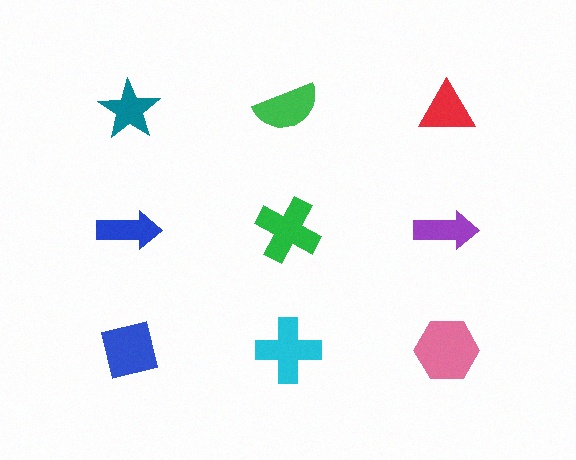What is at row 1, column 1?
A teal star.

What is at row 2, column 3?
A purple arrow.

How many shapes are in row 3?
3 shapes.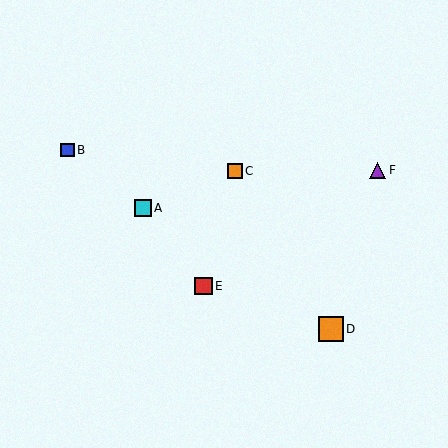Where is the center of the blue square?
The center of the blue square is at (67, 150).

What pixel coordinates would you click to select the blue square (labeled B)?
Click at (67, 150) to select the blue square B.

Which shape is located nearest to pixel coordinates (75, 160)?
The blue square (labeled B) at (67, 150) is nearest to that location.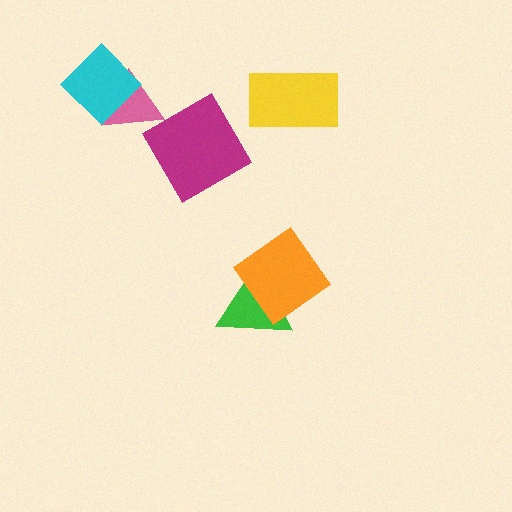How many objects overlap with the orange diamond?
1 object overlaps with the orange diamond.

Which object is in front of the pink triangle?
The cyan diamond is in front of the pink triangle.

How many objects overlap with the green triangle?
1 object overlaps with the green triangle.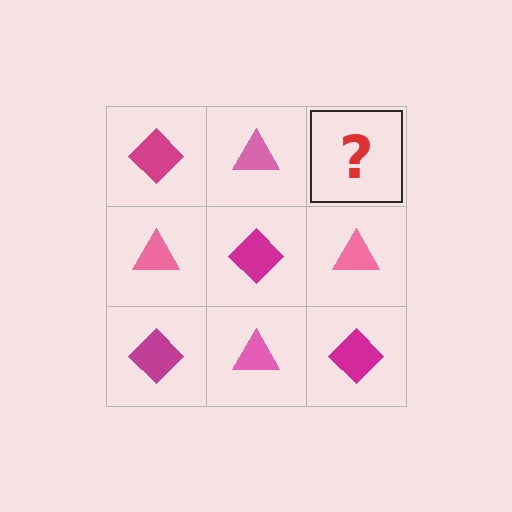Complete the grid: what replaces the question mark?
The question mark should be replaced with a magenta diamond.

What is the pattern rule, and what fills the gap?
The rule is that it alternates magenta diamond and pink triangle in a checkerboard pattern. The gap should be filled with a magenta diamond.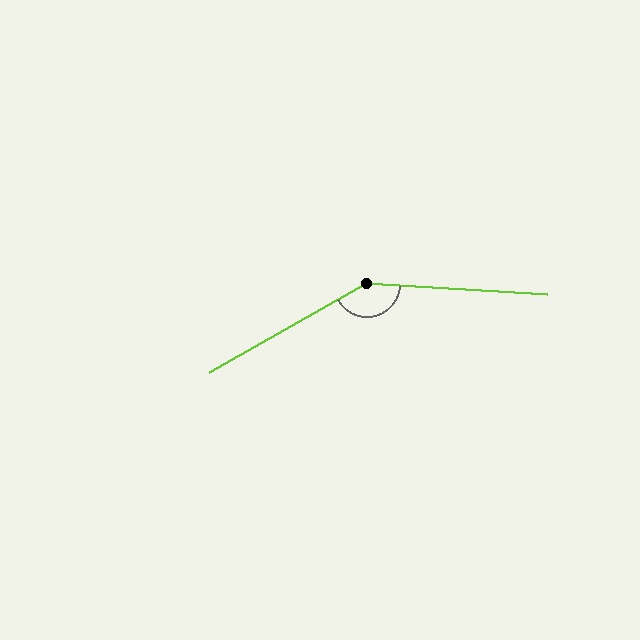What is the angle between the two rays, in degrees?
Approximately 147 degrees.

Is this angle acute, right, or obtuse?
It is obtuse.